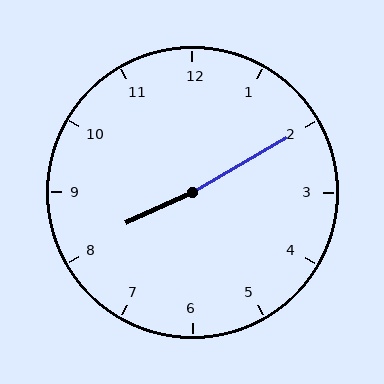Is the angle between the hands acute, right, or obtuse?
It is obtuse.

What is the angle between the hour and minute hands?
Approximately 175 degrees.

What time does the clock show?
8:10.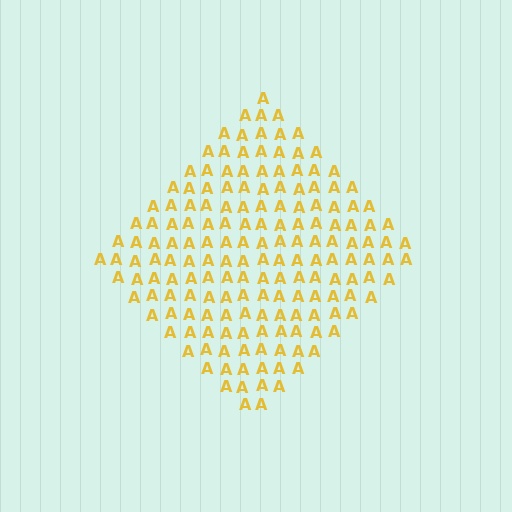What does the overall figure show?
The overall figure shows a diamond.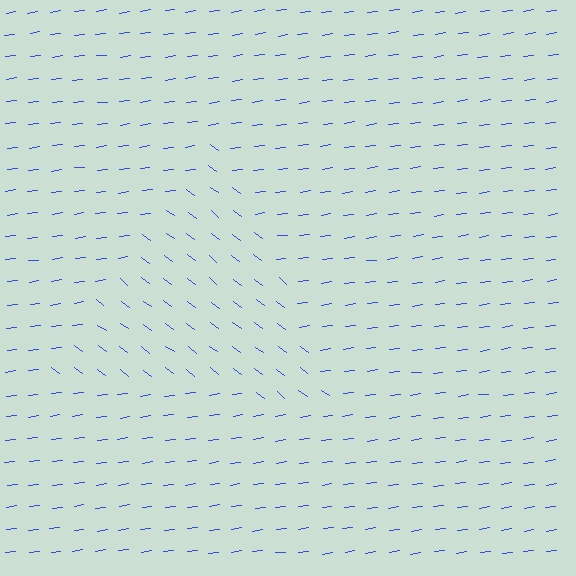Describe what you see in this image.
The image is filled with small blue line segments. A triangle region in the image has lines oriented differently from the surrounding lines, creating a visible texture boundary.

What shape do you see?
I see a triangle.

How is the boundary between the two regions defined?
The boundary is defined purely by a change in line orientation (approximately 45 degrees difference). All lines are the same color and thickness.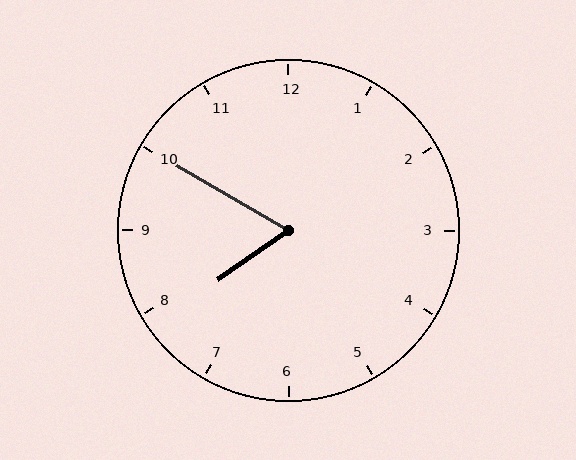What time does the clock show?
7:50.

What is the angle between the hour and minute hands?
Approximately 65 degrees.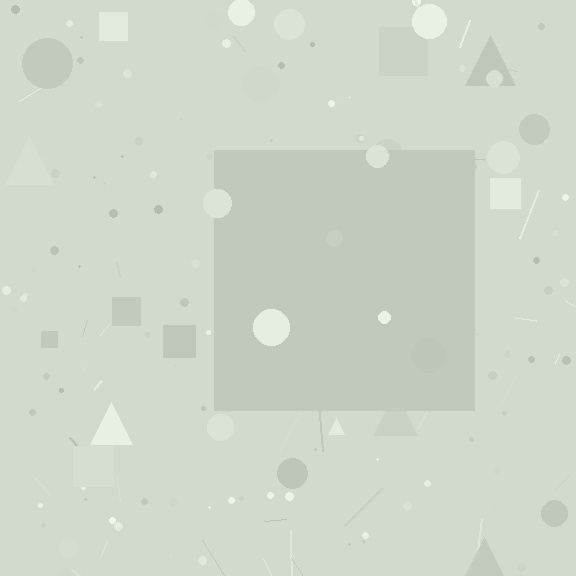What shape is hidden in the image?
A square is hidden in the image.